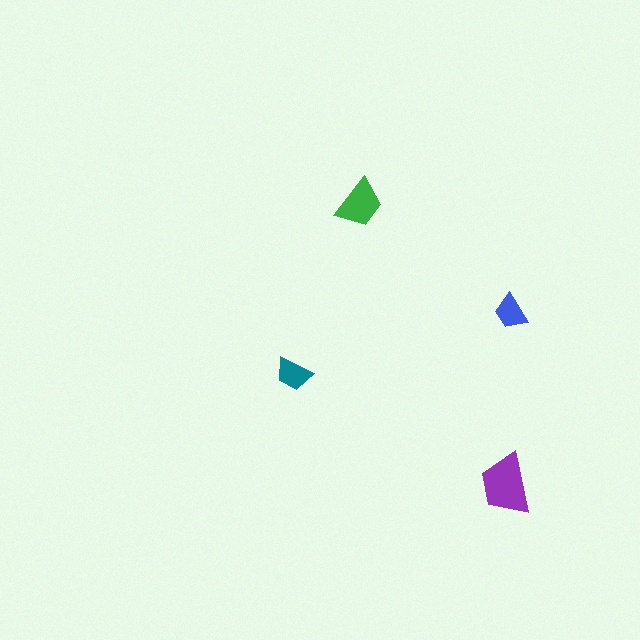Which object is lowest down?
The purple trapezoid is bottommost.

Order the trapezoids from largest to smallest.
the purple one, the green one, the teal one, the blue one.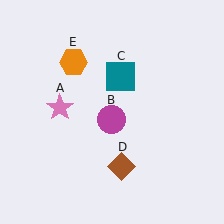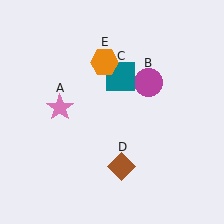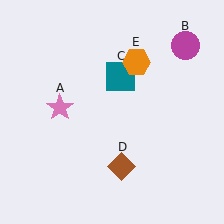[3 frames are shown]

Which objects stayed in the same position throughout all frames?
Pink star (object A) and teal square (object C) and brown diamond (object D) remained stationary.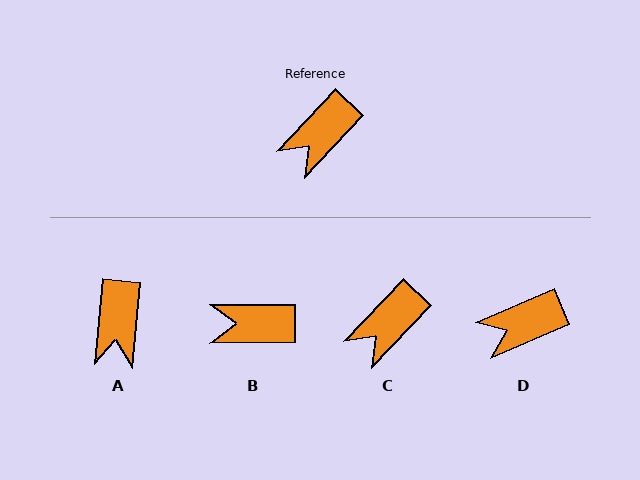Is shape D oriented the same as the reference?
No, it is off by about 24 degrees.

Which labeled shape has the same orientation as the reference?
C.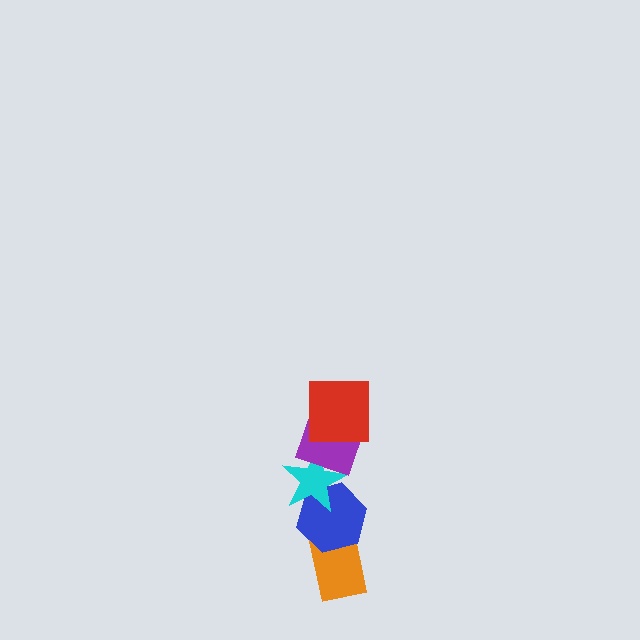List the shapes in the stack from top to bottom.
From top to bottom: the red square, the purple square, the cyan star, the blue hexagon, the orange rectangle.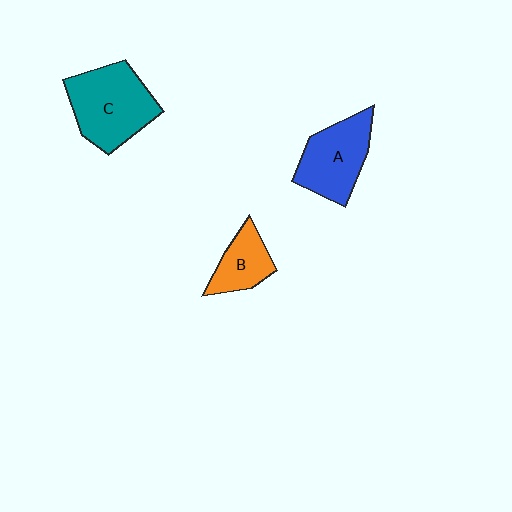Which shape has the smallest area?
Shape B (orange).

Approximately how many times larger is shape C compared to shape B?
Approximately 1.9 times.